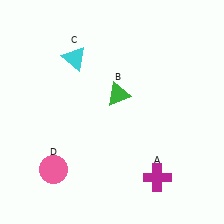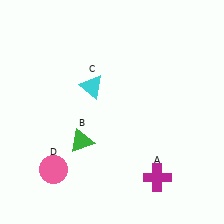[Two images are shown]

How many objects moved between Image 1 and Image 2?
2 objects moved between the two images.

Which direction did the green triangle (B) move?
The green triangle (B) moved down.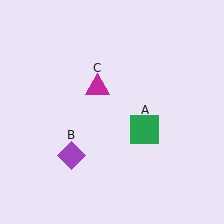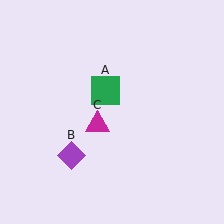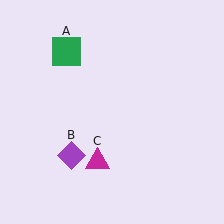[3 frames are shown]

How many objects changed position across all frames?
2 objects changed position: green square (object A), magenta triangle (object C).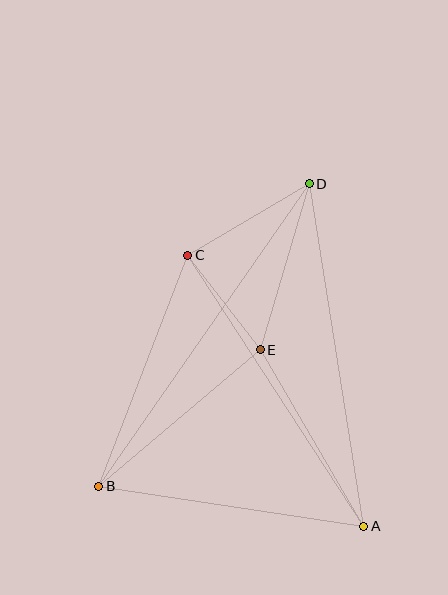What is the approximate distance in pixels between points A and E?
The distance between A and E is approximately 205 pixels.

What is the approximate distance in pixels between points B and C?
The distance between B and C is approximately 247 pixels.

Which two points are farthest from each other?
Points B and D are farthest from each other.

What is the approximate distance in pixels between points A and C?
The distance between A and C is approximately 324 pixels.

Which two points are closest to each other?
Points C and E are closest to each other.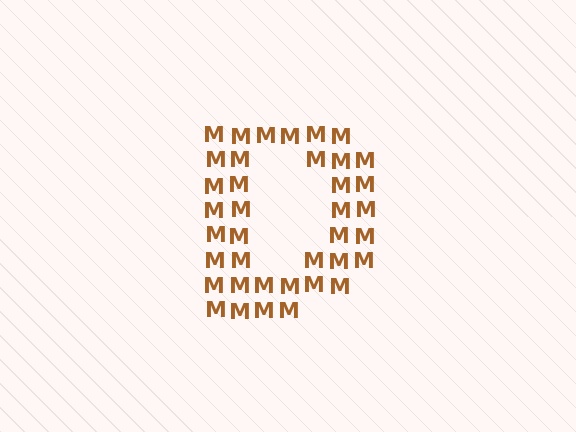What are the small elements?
The small elements are letter M's.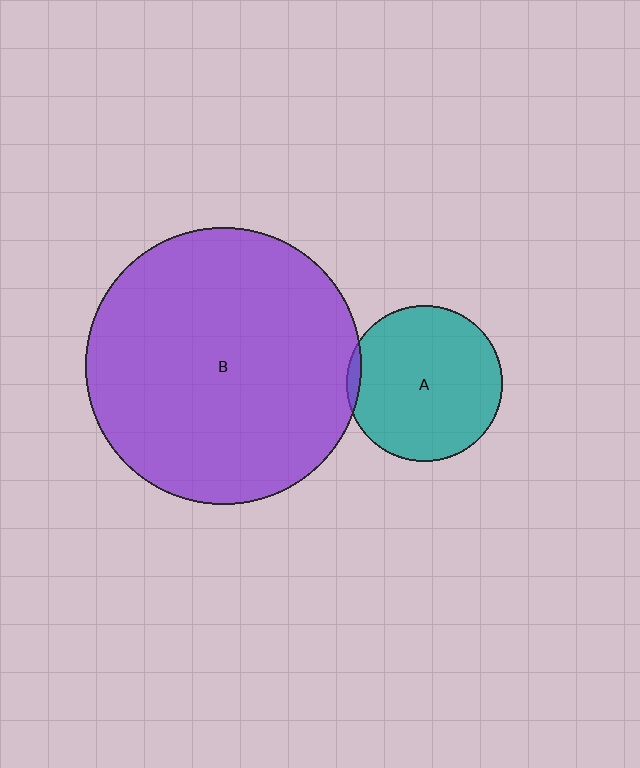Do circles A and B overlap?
Yes.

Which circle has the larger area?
Circle B (purple).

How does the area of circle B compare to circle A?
Approximately 3.1 times.